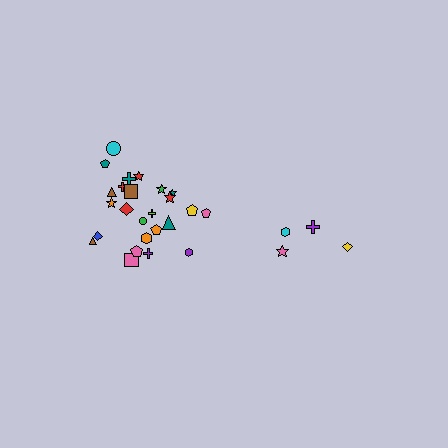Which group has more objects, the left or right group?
The left group.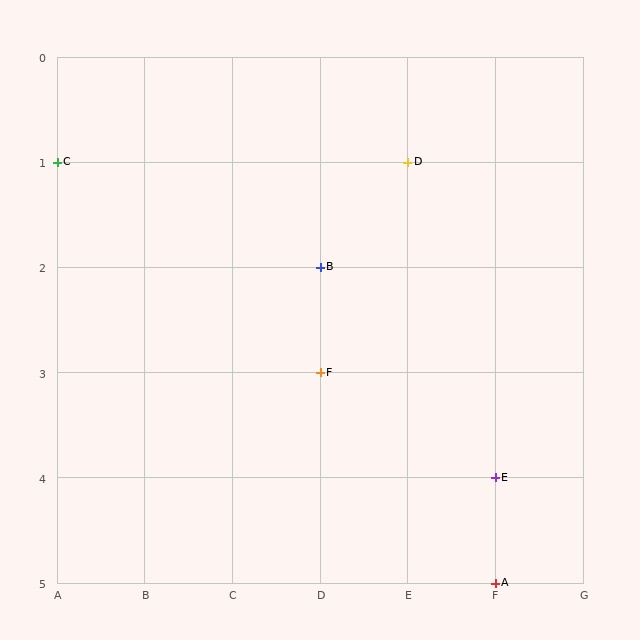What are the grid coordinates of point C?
Point C is at grid coordinates (A, 1).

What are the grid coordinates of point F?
Point F is at grid coordinates (D, 3).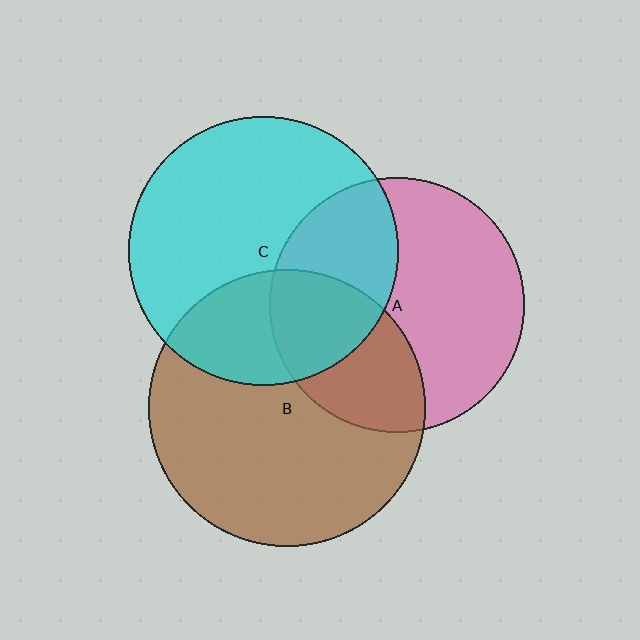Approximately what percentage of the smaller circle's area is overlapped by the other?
Approximately 30%.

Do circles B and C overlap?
Yes.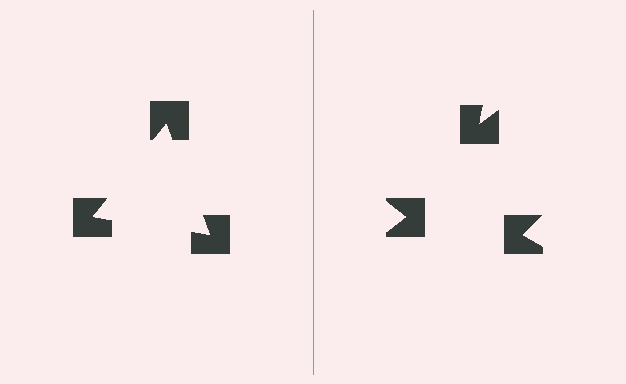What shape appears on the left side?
An illusory triangle.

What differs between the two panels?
The notched squares are positioned identically on both sides; only the wedge orientations differ. On the left they align to a triangle; on the right they are misaligned.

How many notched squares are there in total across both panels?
6 — 3 on each side.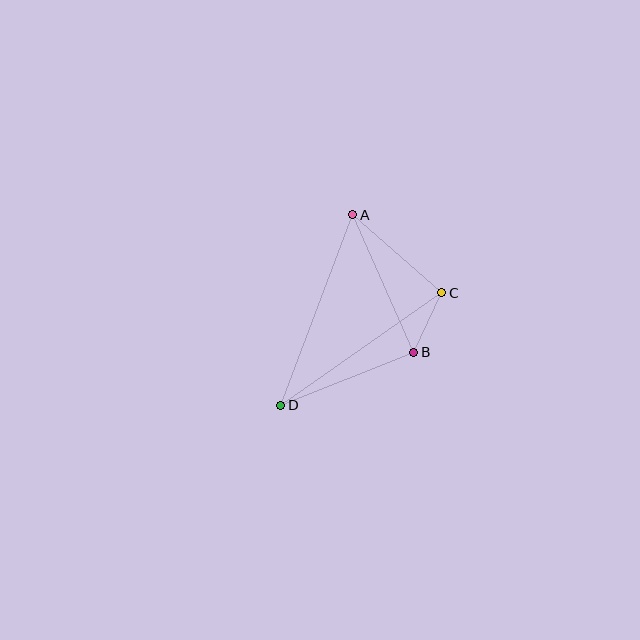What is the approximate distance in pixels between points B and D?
The distance between B and D is approximately 143 pixels.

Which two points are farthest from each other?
Points A and D are farthest from each other.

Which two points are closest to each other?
Points B and C are closest to each other.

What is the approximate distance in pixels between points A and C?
The distance between A and C is approximately 118 pixels.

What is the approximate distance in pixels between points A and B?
The distance between A and B is approximately 151 pixels.